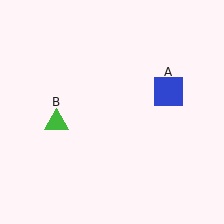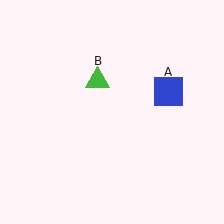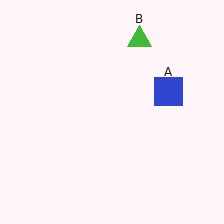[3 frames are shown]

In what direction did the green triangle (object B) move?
The green triangle (object B) moved up and to the right.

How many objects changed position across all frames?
1 object changed position: green triangle (object B).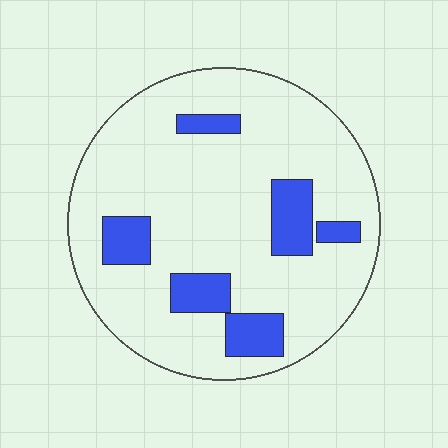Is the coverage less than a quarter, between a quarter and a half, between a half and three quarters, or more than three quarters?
Less than a quarter.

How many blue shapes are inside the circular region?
6.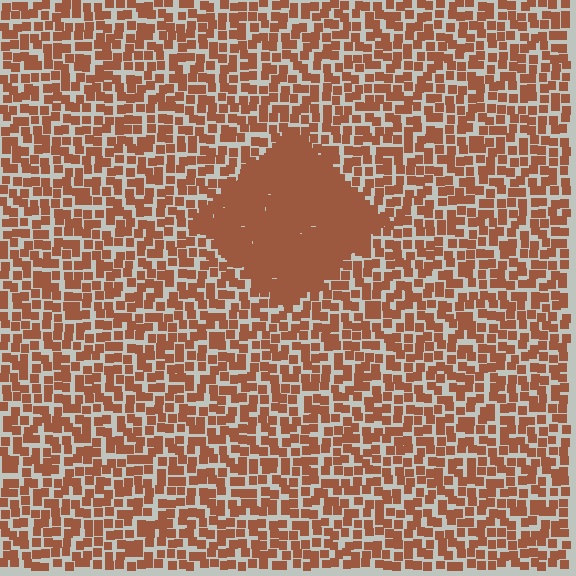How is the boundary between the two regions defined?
The boundary is defined by a change in element density (approximately 2.6x ratio). All elements are the same color, size, and shape.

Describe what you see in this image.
The image contains small brown elements arranged at two different densities. A diamond-shaped region is visible where the elements are more densely packed than the surrounding area.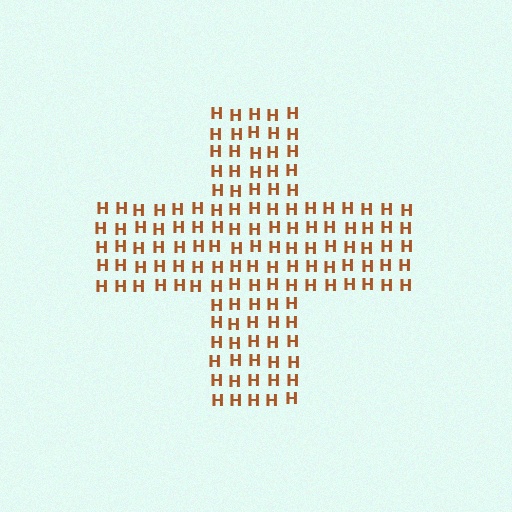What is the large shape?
The large shape is a cross.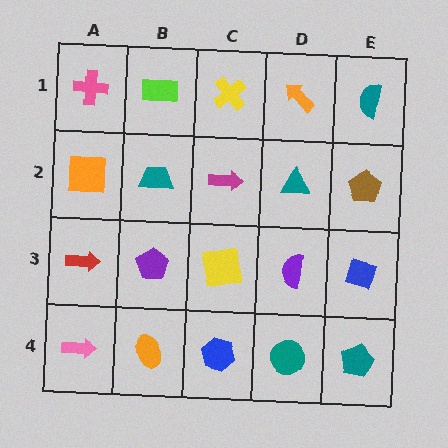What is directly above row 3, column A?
An orange square.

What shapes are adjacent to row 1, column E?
A brown pentagon (row 2, column E), an orange arrow (row 1, column D).